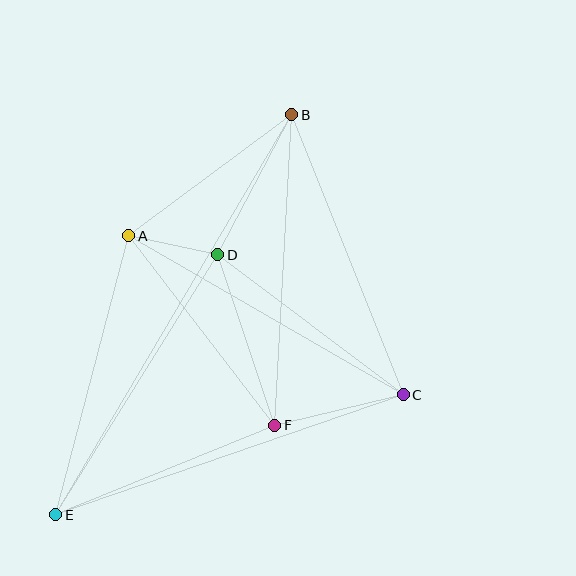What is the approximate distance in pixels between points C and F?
The distance between C and F is approximately 132 pixels.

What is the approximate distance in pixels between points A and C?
The distance between A and C is approximately 317 pixels.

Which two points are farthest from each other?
Points B and E are farthest from each other.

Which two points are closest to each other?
Points A and D are closest to each other.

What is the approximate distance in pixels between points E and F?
The distance between E and F is approximately 237 pixels.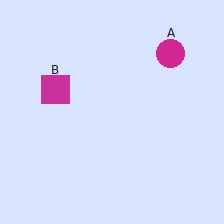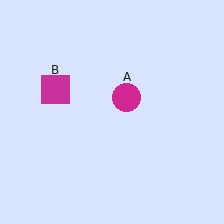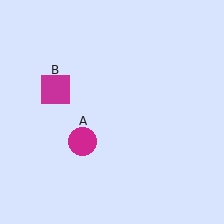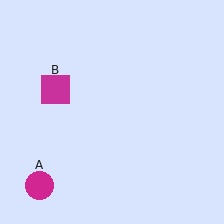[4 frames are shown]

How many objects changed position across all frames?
1 object changed position: magenta circle (object A).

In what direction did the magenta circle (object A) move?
The magenta circle (object A) moved down and to the left.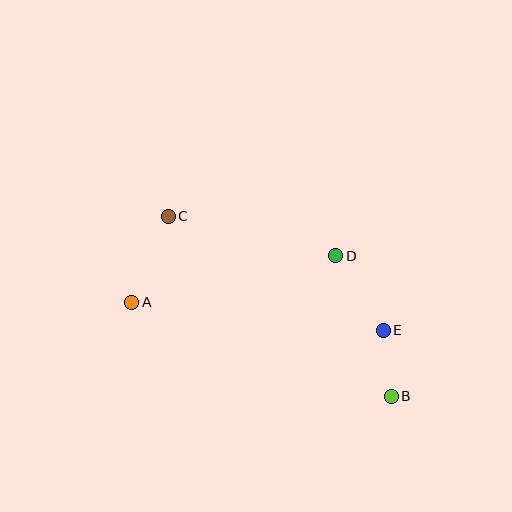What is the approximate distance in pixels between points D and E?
The distance between D and E is approximately 88 pixels.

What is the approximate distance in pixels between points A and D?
The distance between A and D is approximately 210 pixels.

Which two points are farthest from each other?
Points B and C are farthest from each other.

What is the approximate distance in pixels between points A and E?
The distance between A and E is approximately 253 pixels.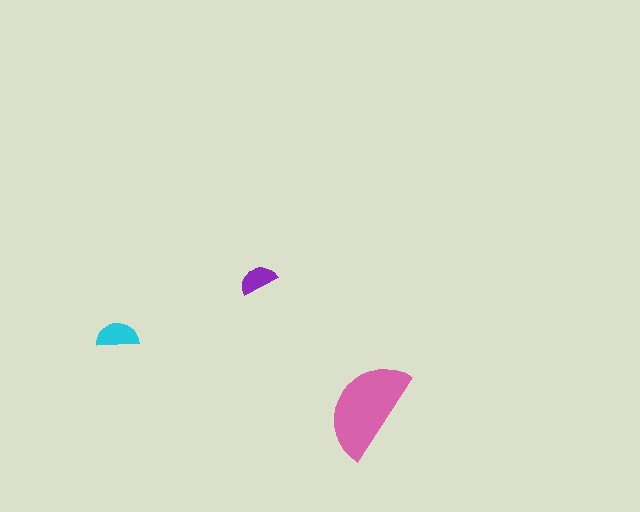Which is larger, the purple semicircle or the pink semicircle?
The pink one.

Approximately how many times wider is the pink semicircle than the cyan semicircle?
About 2.5 times wider.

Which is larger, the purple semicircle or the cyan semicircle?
The cyan one.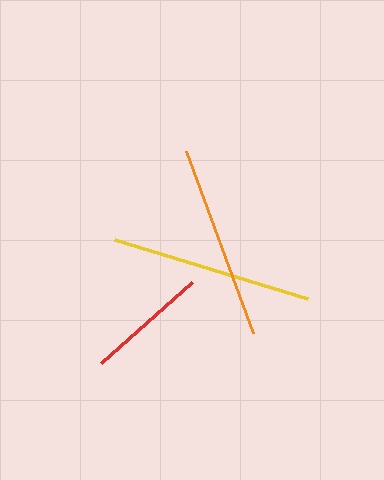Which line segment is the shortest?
The red line is the shortest at approximately 121 pixels.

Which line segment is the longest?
The yellow line is the longest at approximately 202 pixels.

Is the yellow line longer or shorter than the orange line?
The yellow line is longer than the orange line.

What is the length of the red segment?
The red segment is approximately 121 pixels long.